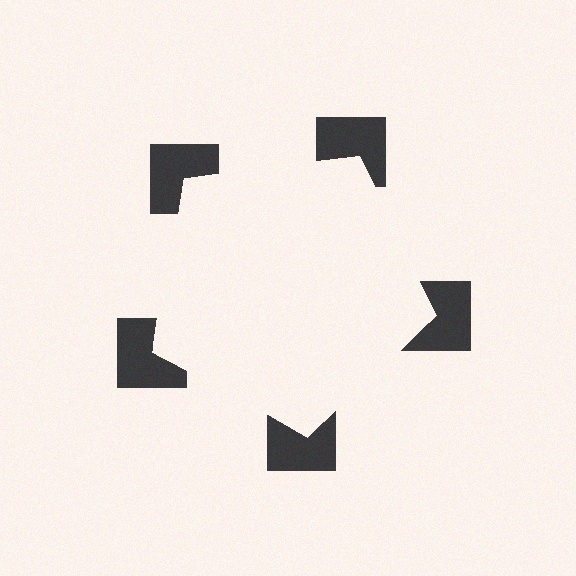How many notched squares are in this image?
There are 5 — one at each vertex of the illusory pentagon.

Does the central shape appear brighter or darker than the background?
It typically appears slightly brighter than the background, even though no actual brightness change is drawn.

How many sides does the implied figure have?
5 sides.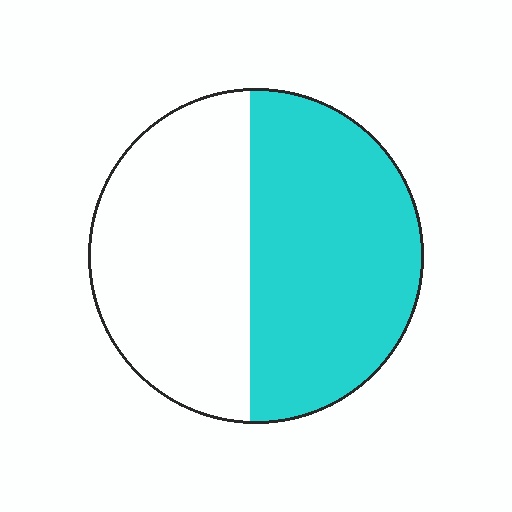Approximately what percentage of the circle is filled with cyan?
Approximately 50%.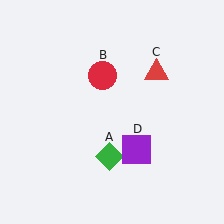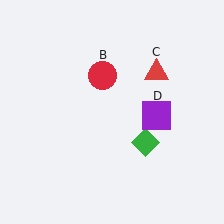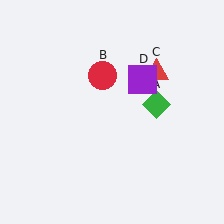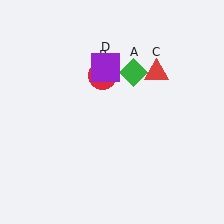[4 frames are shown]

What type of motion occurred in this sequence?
The green diamond (object A), purple square (object D) rotated counterclockwise around the center of the scene.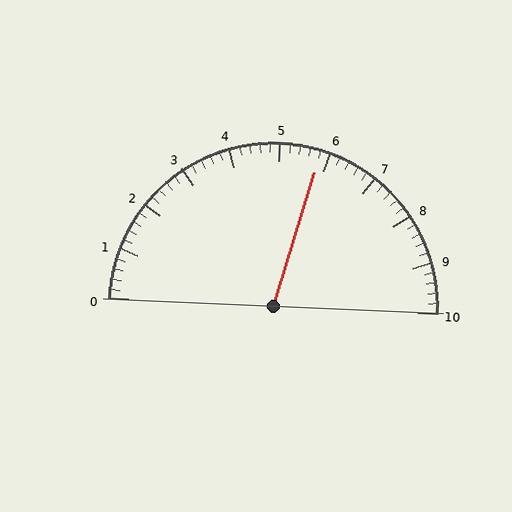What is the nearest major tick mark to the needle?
The nearest major tick mark is 6.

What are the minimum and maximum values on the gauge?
The gauge ranges from 0 to 10.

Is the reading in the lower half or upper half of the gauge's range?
The reading is in the upper half of the range (0 to 10).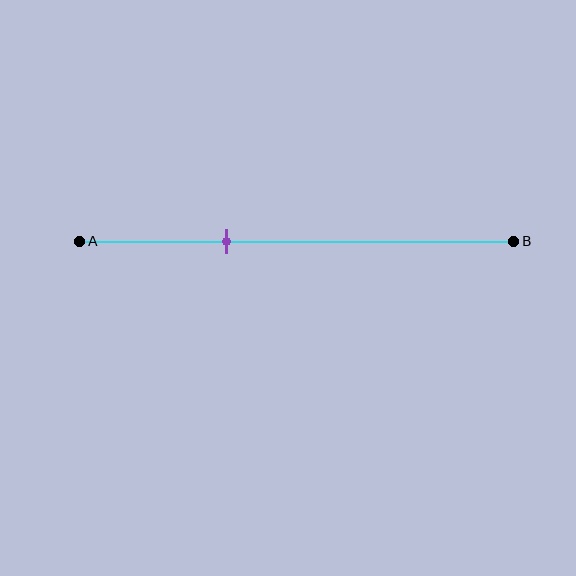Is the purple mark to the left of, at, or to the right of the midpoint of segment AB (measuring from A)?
The purple mark is to the left of the midpoint of segment AB.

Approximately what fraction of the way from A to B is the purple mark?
The purple mark is approximately 35% of the way from A to B.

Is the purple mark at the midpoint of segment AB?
No, the mark is at about 35% from A, not at the 50% midpoint.